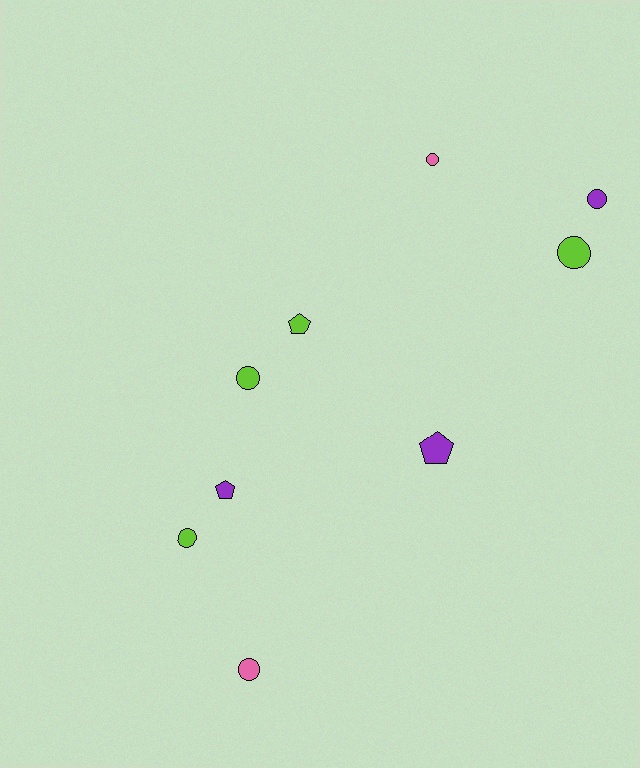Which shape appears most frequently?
Circle, with 6 objects.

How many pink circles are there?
There are 2 pink circles.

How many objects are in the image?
There are 9 objects.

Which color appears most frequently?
Lime, with 4 objects.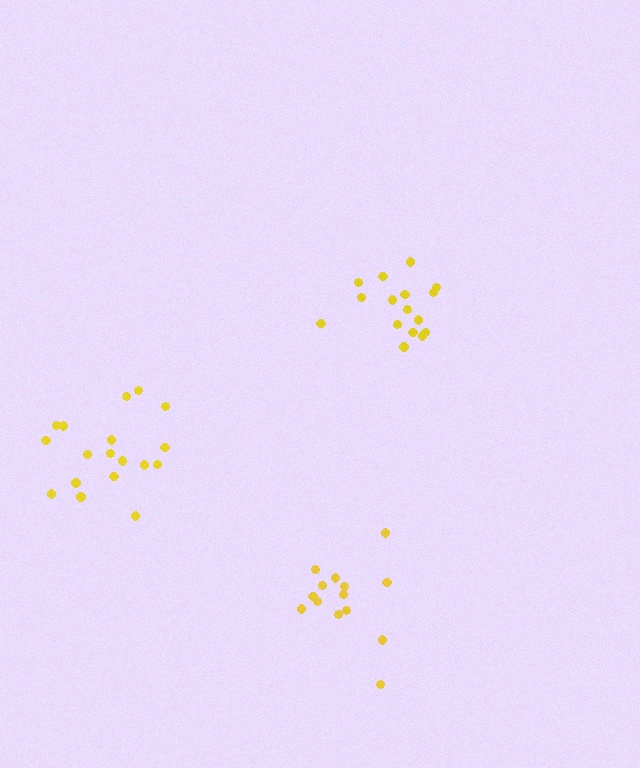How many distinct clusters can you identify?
There are 3 distinct clusters.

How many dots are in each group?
Group 1: 14 dots, Group 2: 16 dots, Group 3: 18 dots (48 total).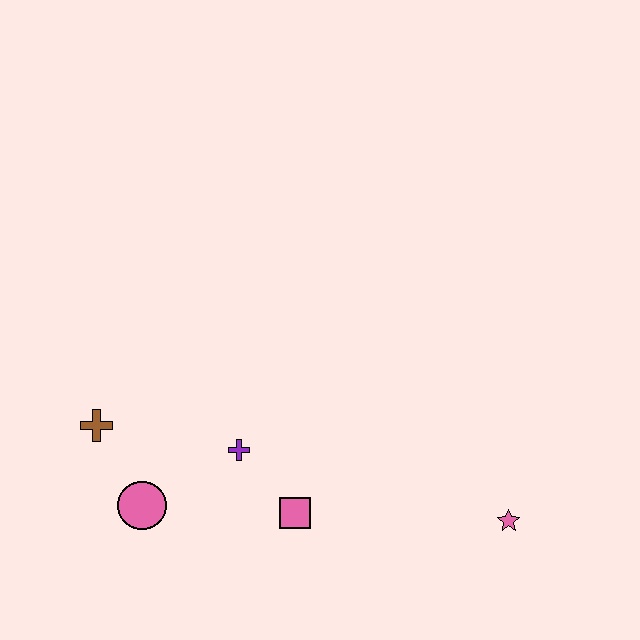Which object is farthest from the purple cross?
The pink star is farthest from the purple cross.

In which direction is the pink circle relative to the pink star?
The pink circle is to the left of the pink star.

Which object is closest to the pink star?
The pink square is closest to the pink star.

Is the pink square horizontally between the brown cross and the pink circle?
No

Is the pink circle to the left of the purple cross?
Yes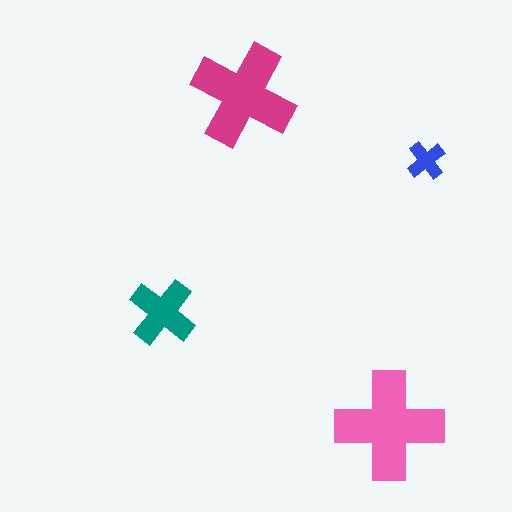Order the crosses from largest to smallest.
the pink one, the magenta one, the teal one, the blue one.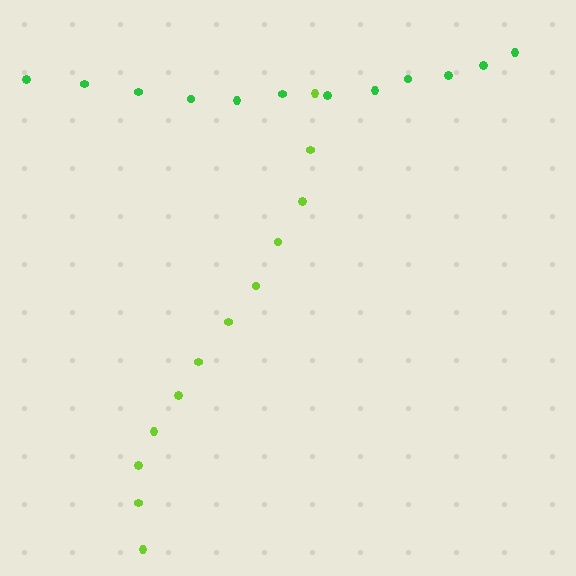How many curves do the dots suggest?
There are 2 distinct paths.